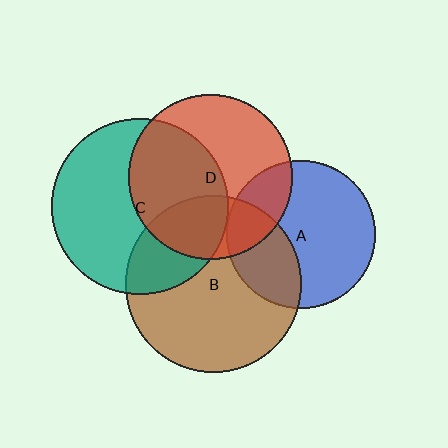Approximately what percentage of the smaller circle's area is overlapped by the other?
Approximately 30%.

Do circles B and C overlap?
Yes.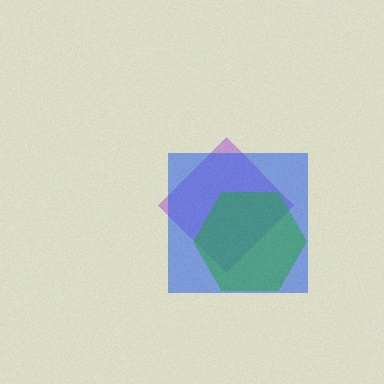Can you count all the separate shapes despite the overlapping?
Yes, there are 3 separate shapes.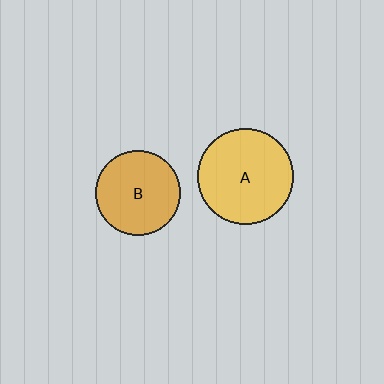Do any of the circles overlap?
No, none of the circles overlap.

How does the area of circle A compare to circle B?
Approximately 1.3 times.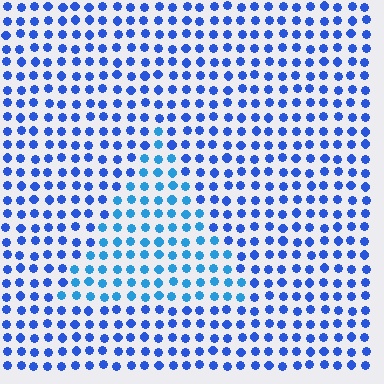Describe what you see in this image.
The image is filled with small blue elements in a uniform arrangement. A triangle-shaped region is visible where the elements are tinted to a slightly different hue, forming a subtle color boundary.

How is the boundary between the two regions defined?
The boundary is defined purely by a slight shift in hue (about 24 degrees). Spacing, size, and orientation are identical on both sides.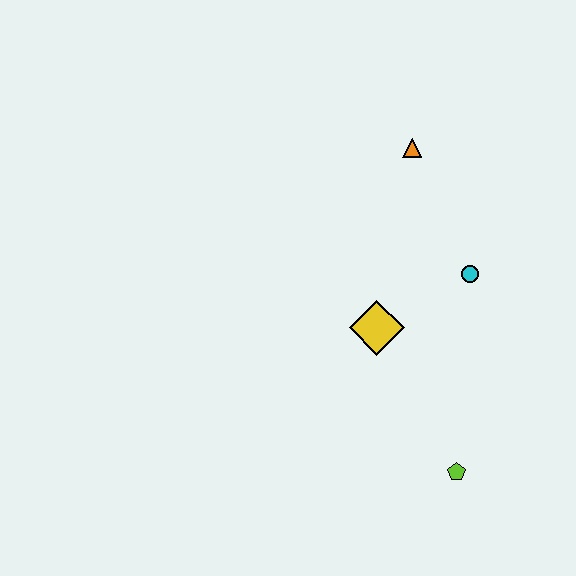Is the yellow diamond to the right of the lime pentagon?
No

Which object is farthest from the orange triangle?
The lime pentagon is farthest from the orange triangle.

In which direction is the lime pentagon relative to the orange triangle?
The lime pentagon is below the orange triangle.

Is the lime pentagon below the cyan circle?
Yes